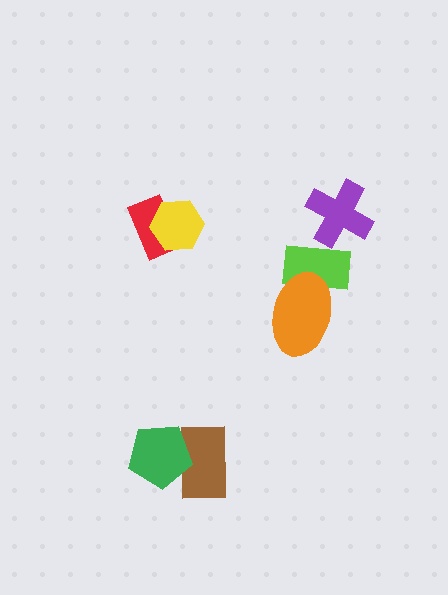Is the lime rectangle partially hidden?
Yes, it is partially covered by another shape.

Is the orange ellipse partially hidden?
No, no other shape covers it.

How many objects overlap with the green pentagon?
1 object overlaps with the green pentagon.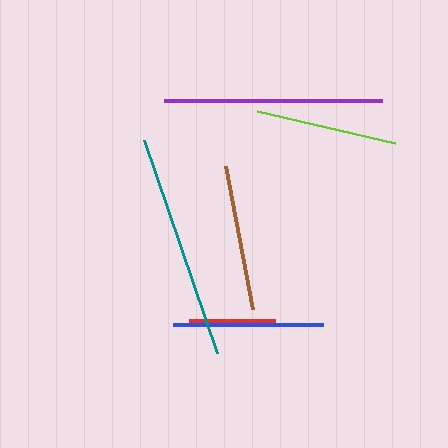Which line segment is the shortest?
The red line is the shortest at approximately 86 pixels.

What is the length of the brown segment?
The brown segment is approximately 146 pixels long.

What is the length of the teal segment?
The teal segment is approximately 225 pixels long.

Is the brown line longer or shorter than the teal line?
The teal line is longer than the brown line.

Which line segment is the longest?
The teal line is the longest at approximately 225 pixels.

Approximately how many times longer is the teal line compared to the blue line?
The teal line is approximately 1.5 times the length of the blue line.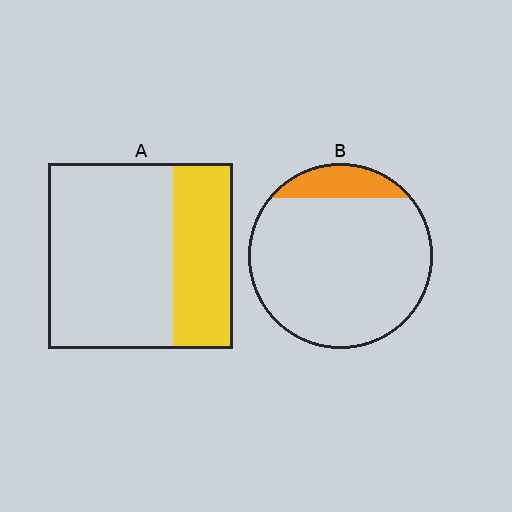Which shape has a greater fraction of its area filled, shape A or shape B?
Shape A.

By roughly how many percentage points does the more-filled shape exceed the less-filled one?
By roughly 20 percentage points (A over B).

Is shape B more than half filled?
No.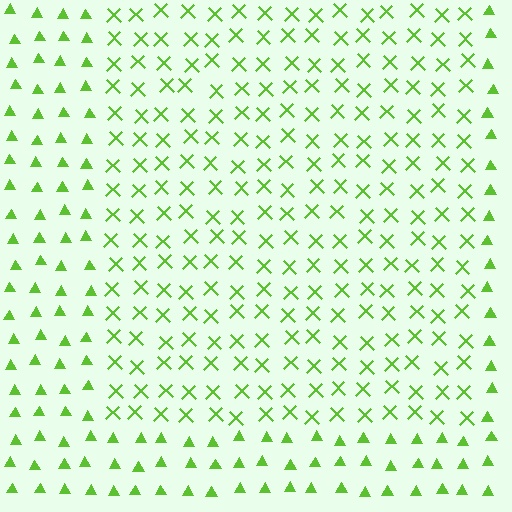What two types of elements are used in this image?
The image uses X marks inside the rectangle region and triangles outside it.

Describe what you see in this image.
The image is filled with small lime elements arranged in a uniform grid. A rectangle-shaped region contains X marks, while the surrounding area contains triangles. The boundary is defined purely by the change in element shape.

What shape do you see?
I see a rectangle.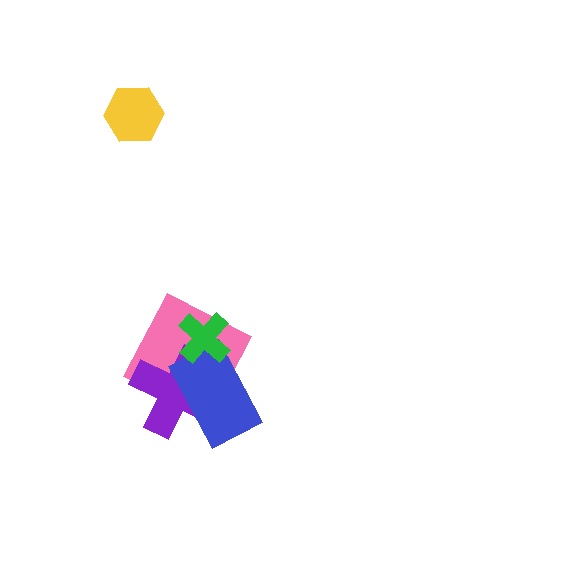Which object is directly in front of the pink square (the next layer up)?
The purple cross is directly in front of the pink square.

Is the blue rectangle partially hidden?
Yes, it is partially covered by another shape.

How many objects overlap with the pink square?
3 objects overlap with the pink square.